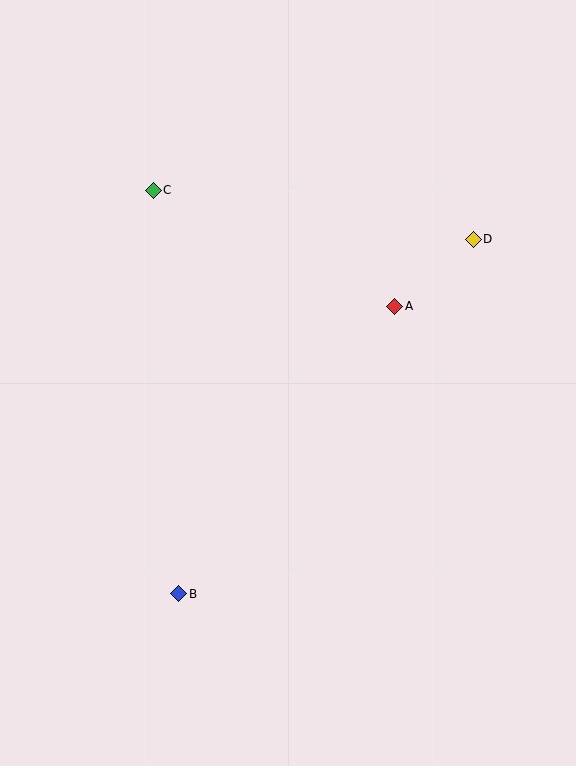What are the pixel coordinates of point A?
Point A is at (395, 306).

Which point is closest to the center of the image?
Point A at (395, 306) is closest to the center.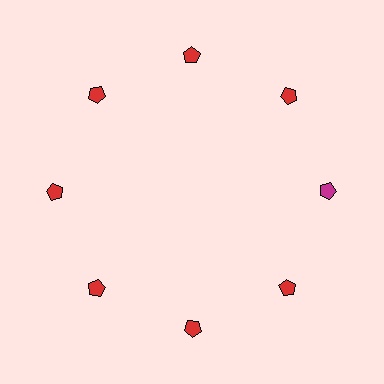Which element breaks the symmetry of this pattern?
The magenta pentagon at roughly the 3 o'clock position breaks the symmetry. All other shapes are red pentagons.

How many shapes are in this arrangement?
There are 8 shapes arranged in a ring pattern.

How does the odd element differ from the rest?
It has a different color: magenta instead of red.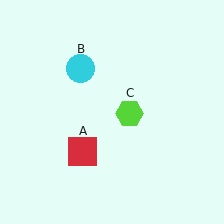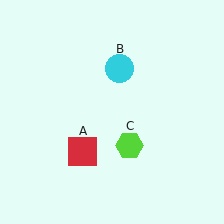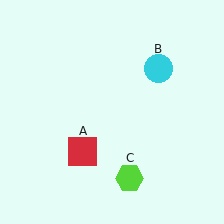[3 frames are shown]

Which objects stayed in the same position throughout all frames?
Red square (object A) remained stationary.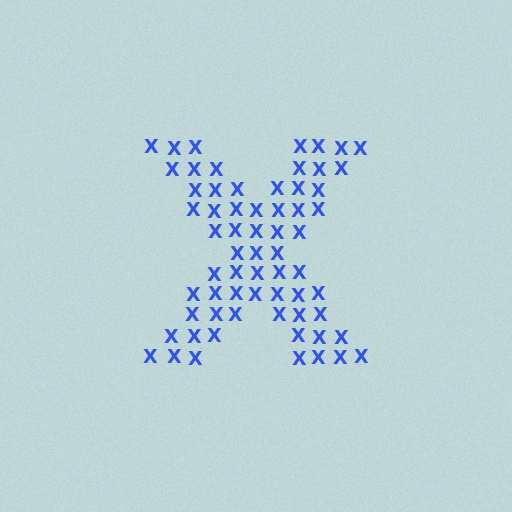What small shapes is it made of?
It is made of small letter X's.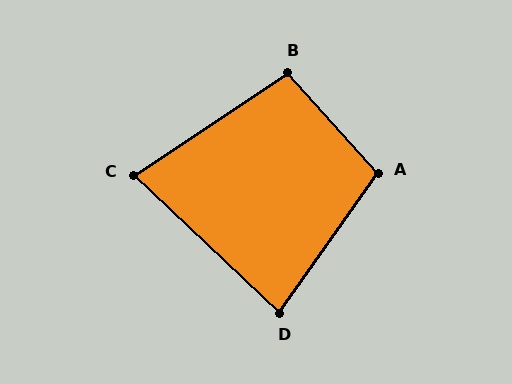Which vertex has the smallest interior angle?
C, at approximately 77 degrees.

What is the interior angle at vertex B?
Approximately 98 degrees (obtuse).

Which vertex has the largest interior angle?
A, at approximately 103 degrees.